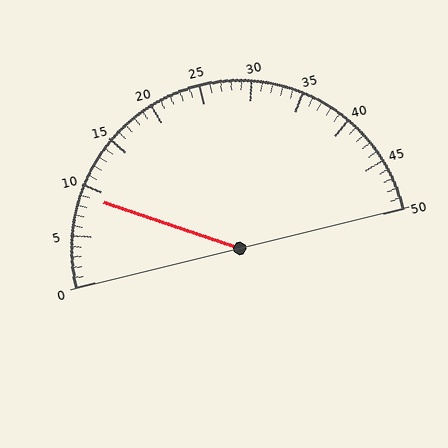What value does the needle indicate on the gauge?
The needle indicates approximately 9.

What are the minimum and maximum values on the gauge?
The gauge ranges from 0 to 50.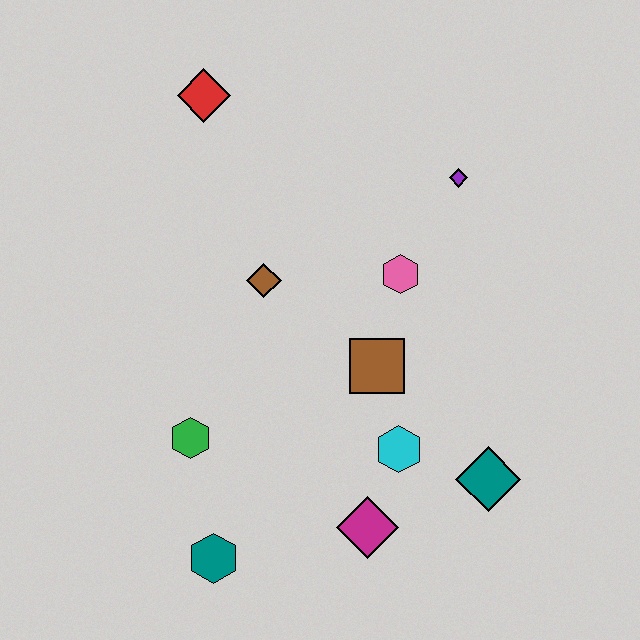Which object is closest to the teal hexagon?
The green hexagon is closest to the teal hexagon.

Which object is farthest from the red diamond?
The teal diamond is farthest from the red diamond.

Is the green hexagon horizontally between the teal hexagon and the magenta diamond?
No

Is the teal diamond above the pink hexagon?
No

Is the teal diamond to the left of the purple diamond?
No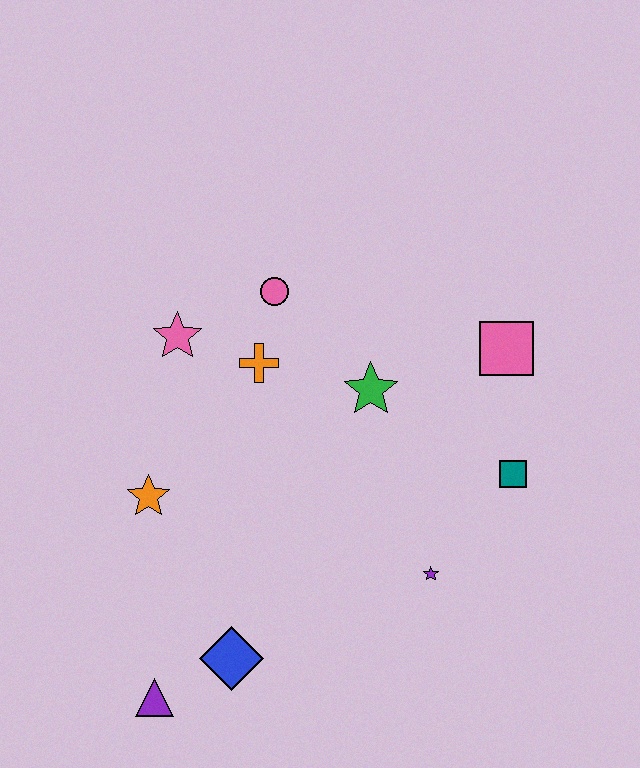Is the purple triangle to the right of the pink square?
No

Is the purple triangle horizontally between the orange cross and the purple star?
No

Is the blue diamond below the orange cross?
Yes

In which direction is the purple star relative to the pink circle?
The purple star is below the pink circle.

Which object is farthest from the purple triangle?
The pink square is farthest from the purple triangle.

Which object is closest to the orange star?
The pink star is closest to the orange star.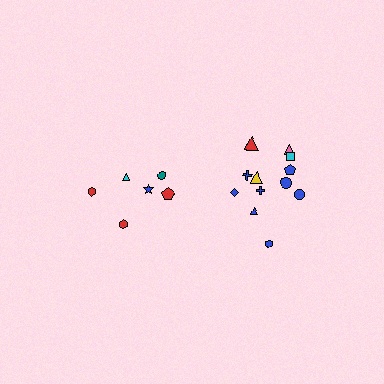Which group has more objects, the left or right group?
The right group.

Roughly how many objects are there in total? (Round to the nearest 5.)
Roughly 20 objects in total.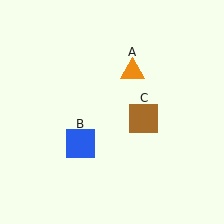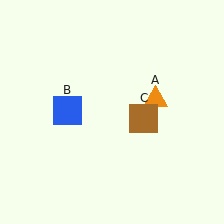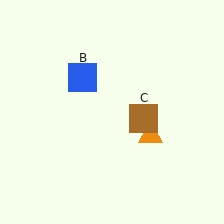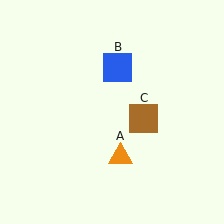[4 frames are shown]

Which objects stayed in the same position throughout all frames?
Brown square (object C) remained stationary.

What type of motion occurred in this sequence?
The orange triangle (object A), blue square (object B) rotated clockwise around the center of the scene.